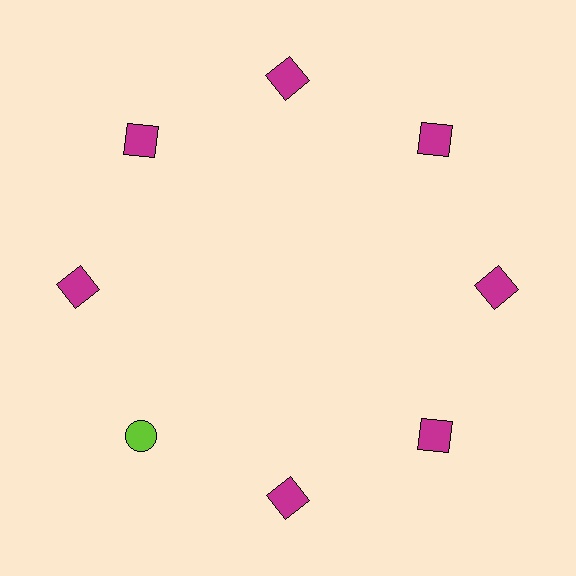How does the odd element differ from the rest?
It differs in both color (lime instead of magenta) and shape (circle instead of square).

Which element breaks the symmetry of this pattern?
The lime circle at roughly the 8 o'clock position breaks the symmetry. All other shapes are magenta squares.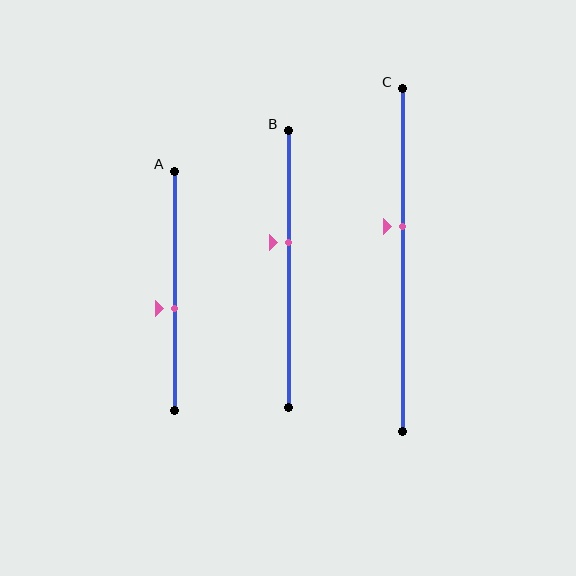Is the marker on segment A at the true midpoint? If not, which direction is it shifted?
No, the marker on segment A is shifted downward by about 8% of the segment length.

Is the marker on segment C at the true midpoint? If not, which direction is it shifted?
No, the marker on segment C is shifted upward by about 10% of the segment length.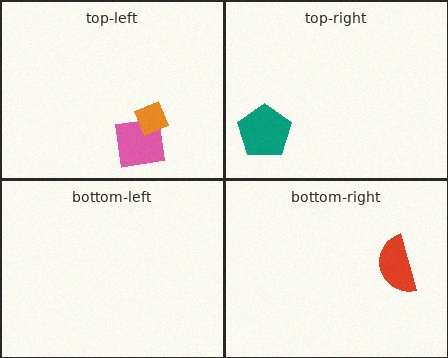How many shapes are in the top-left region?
2.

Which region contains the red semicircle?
The bottom-right region.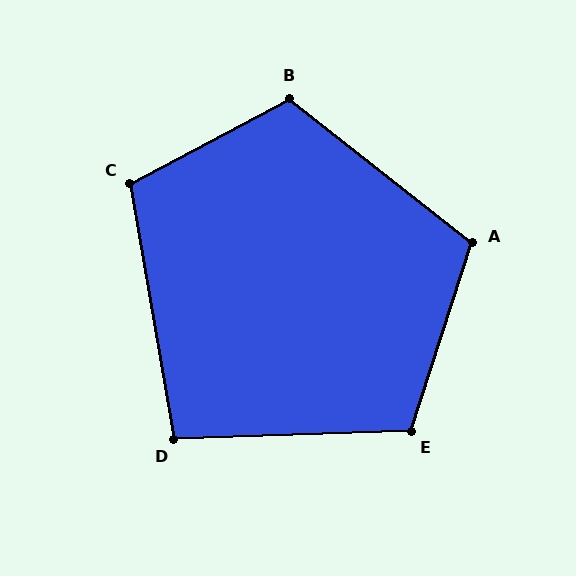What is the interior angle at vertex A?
Approximately 111 degrees (obtuse).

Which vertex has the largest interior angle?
B, at approximately 114 degrees.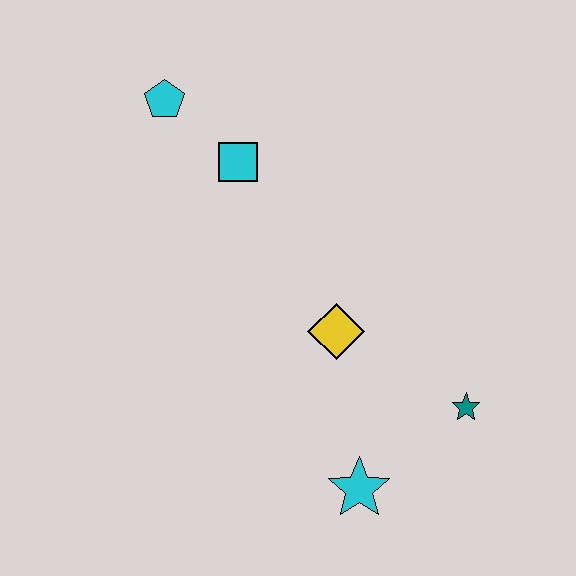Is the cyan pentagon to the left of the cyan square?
Yes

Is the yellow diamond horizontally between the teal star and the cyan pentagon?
Yes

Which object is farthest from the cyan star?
The cyan pentagon is farthest from the cyan star.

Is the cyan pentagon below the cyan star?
No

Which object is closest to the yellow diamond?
The teal star is closest to the yellow diamond.